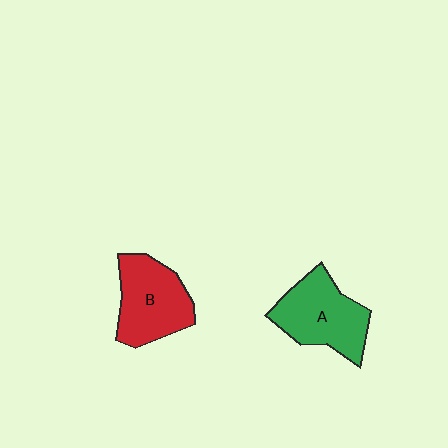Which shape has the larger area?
Shape A (green).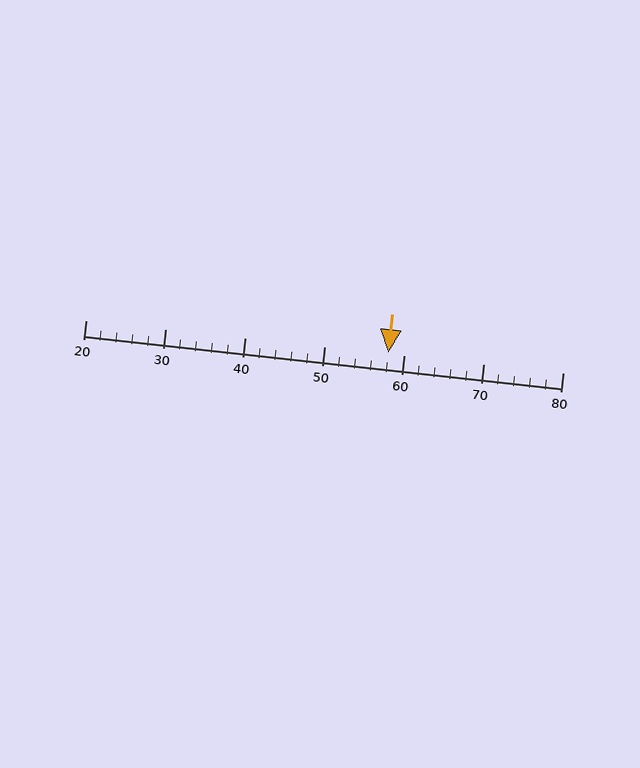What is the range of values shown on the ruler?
The ruler shows values from 20 to 80.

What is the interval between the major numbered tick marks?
The major tick marks are spaced 10 units apart.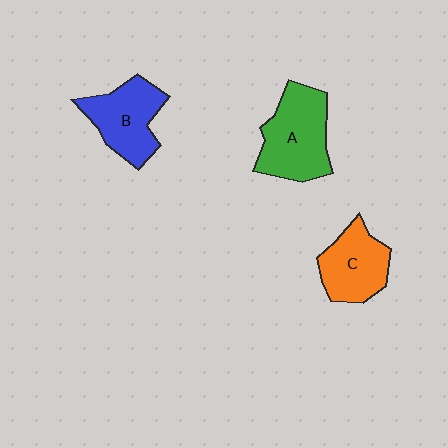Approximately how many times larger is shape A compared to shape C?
Approximately 1.3 times.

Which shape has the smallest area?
Shape C (orange).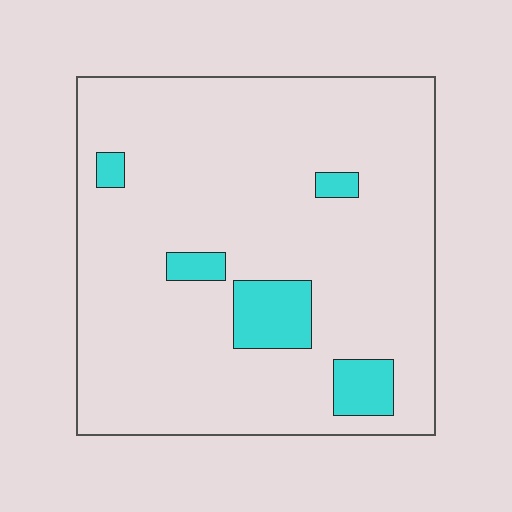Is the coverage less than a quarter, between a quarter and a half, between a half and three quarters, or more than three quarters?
Less than a quarter.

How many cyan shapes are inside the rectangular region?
5.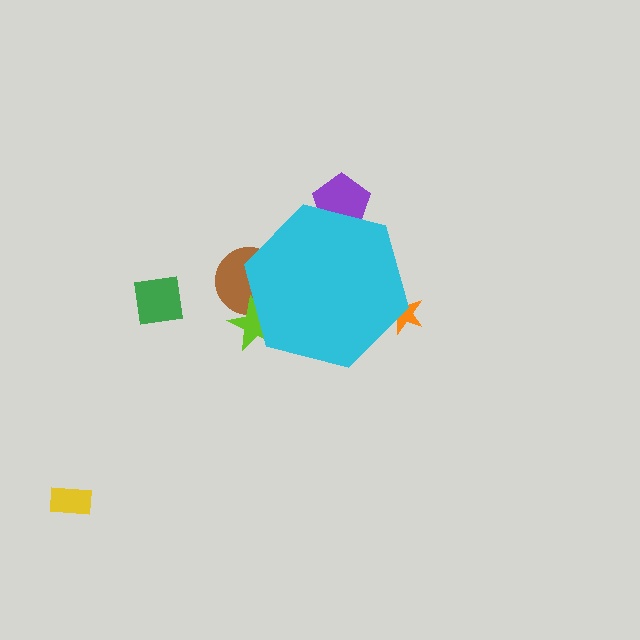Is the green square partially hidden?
No, the green square is fully visible.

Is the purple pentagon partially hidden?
Yes, the purple pentagon is partially hidden behind the cyan hexagon.